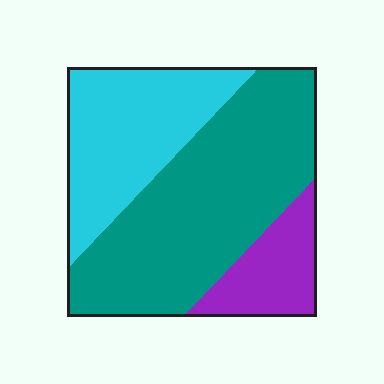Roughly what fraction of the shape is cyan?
Cyan takes up about one third (1/3) of the shape.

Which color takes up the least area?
Purple, at roughly 15%.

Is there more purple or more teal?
Teal.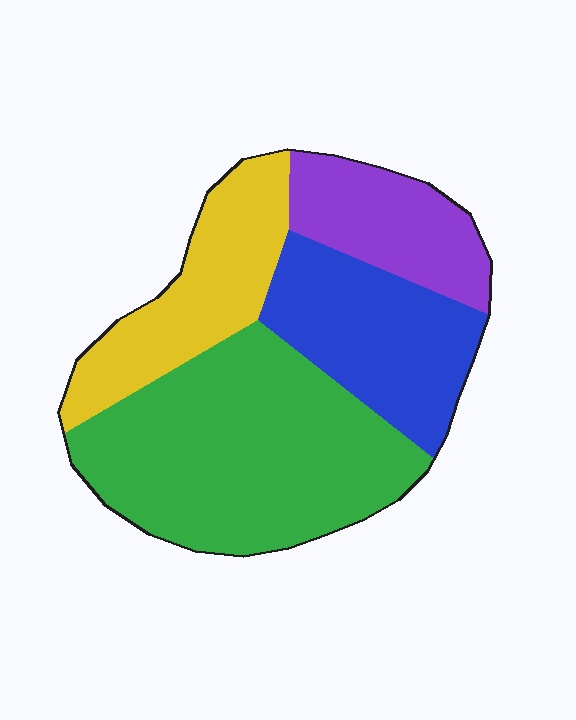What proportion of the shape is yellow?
Yellow covers about 20% of the shape.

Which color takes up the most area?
Green, at roughly 45%.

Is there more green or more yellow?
Green.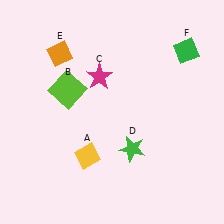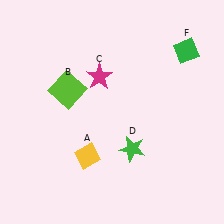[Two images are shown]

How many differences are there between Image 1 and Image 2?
There is 1 difference between the two images.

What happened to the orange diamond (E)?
The orange diamond (E) was removed in Image 2. It was in the top-left area of Image 1.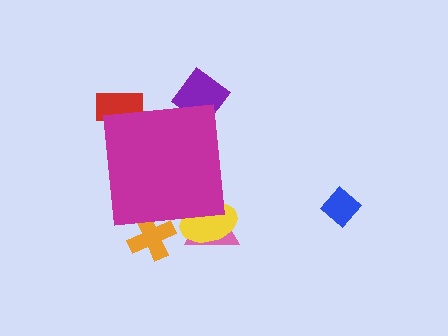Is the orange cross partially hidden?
Yes, the orange cross is partially hidden behind the magenta square.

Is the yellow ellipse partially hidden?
Yes, the yellow ellipse is partially hidden behind the magenta square.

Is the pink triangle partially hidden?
Yes, the pink triangle is partially hidden behind the magenta square.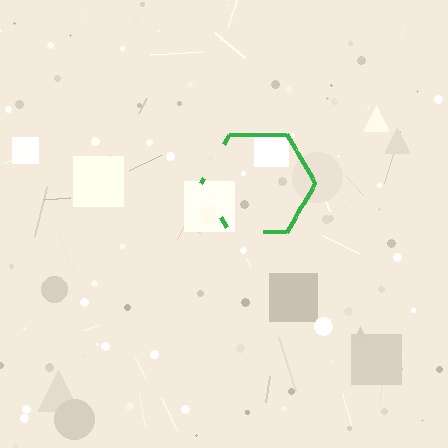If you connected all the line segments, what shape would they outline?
They would outline a hexagon.